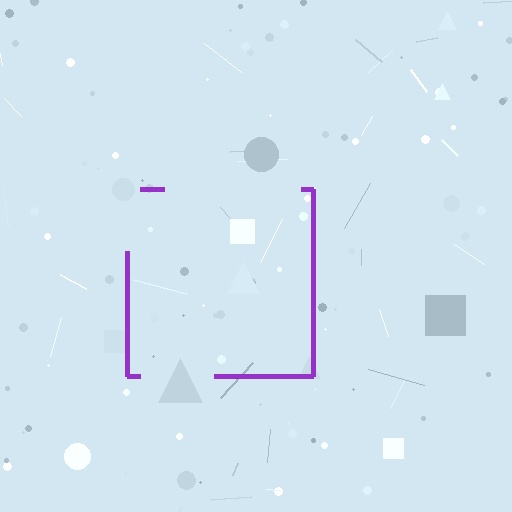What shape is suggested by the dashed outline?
The dashed outline suggests a square.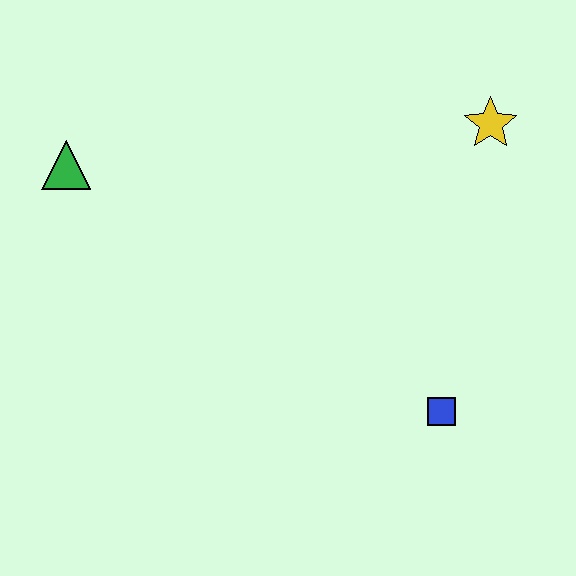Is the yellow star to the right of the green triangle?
Yes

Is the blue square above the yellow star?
No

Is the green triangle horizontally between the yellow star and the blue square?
No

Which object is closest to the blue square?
The yellow star is closest to the blue square.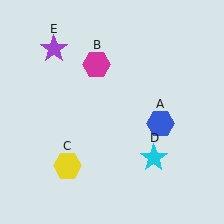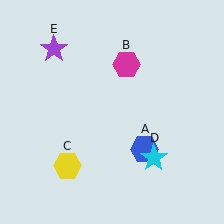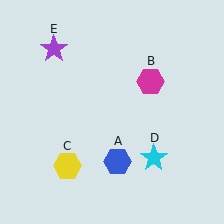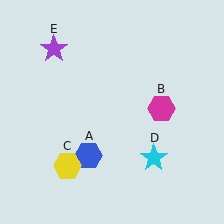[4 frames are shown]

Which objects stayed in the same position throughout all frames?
Yellow hexagon (object C) and cyan star (object D) and purple star (object E) remained stationary.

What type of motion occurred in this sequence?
The blue hexagon (object A), magenta hexagon (object B) rotated clockwise around the center of the scene.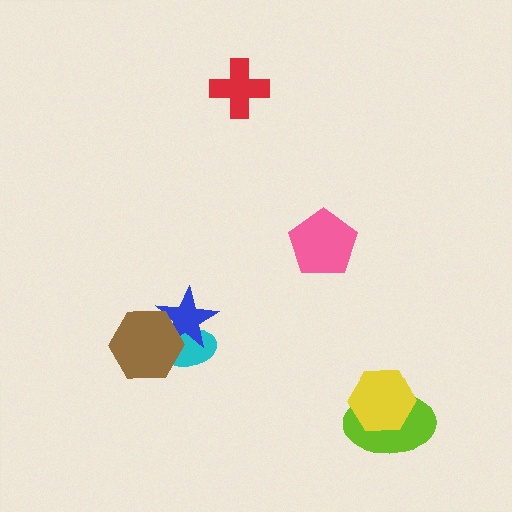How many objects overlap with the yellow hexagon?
1 object overlaps with the yellow hexagon.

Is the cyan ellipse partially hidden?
Yes, it is partially covered by another shape.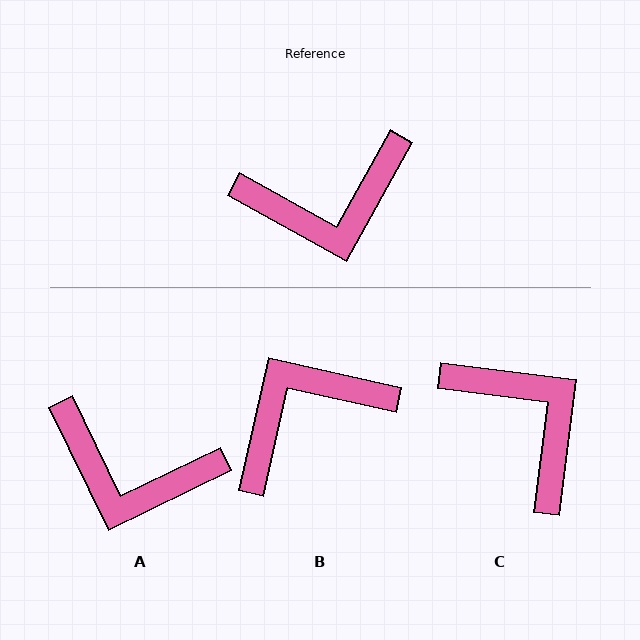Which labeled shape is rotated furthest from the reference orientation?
B, about 164 degrees away.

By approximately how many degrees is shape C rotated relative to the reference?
Approximately 112 degrees counter-clockwise.